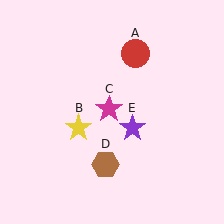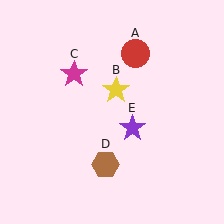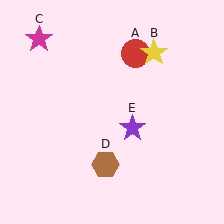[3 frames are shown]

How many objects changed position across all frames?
2 objects changed position: yellow star (object B), magenta star (object C).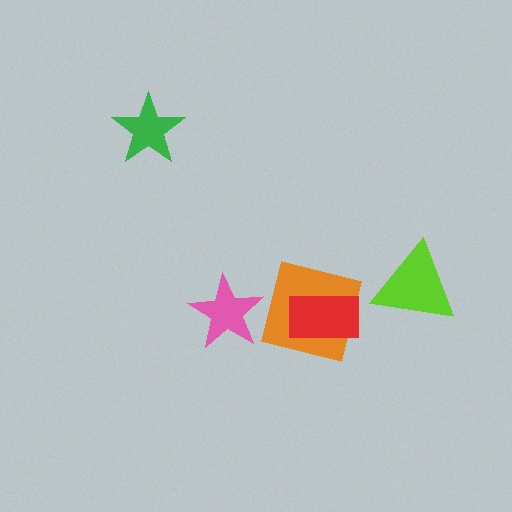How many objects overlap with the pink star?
0 objects overlap with the pink star.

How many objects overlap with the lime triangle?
0 objects overlap with the lime triangle.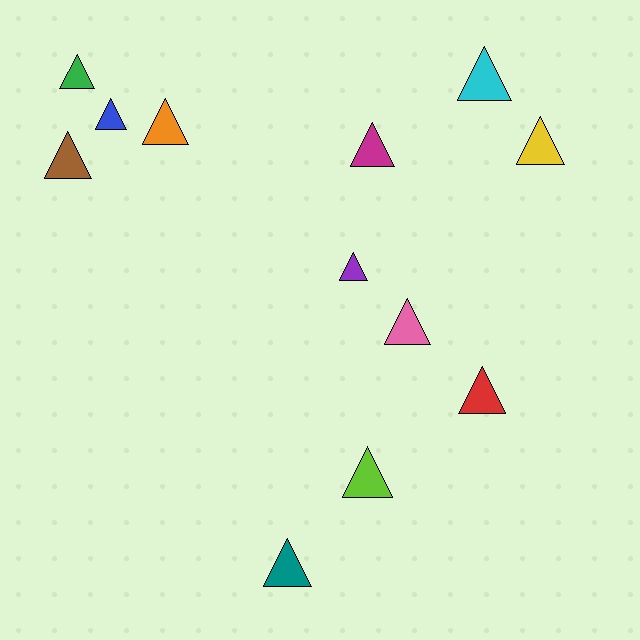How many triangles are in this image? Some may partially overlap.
There are 12 triangles.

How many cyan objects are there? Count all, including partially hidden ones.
There is 1 cyan object.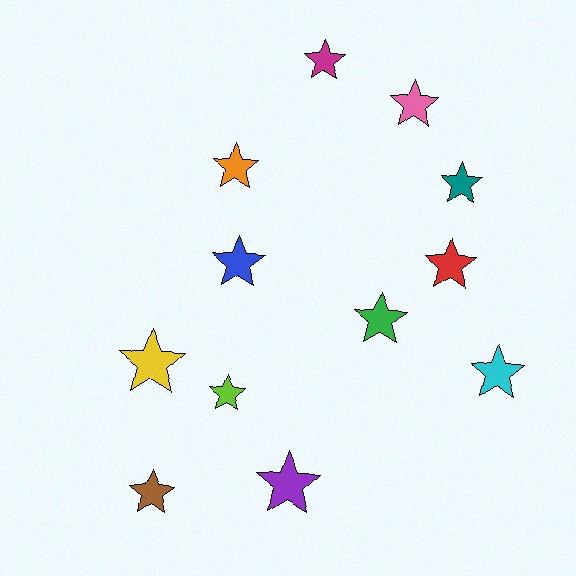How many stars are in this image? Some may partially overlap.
There are 12 stars.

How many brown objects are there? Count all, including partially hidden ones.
There is 1 brown object.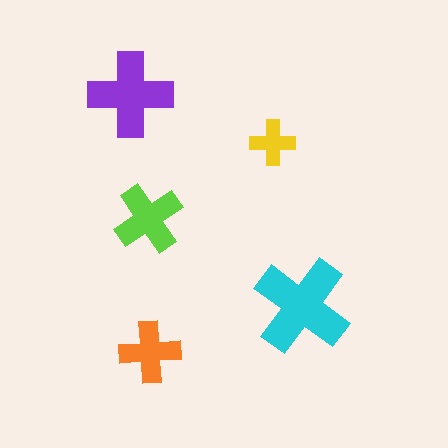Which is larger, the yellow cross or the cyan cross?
The cyan one.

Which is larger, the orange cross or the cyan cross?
The cyan one.